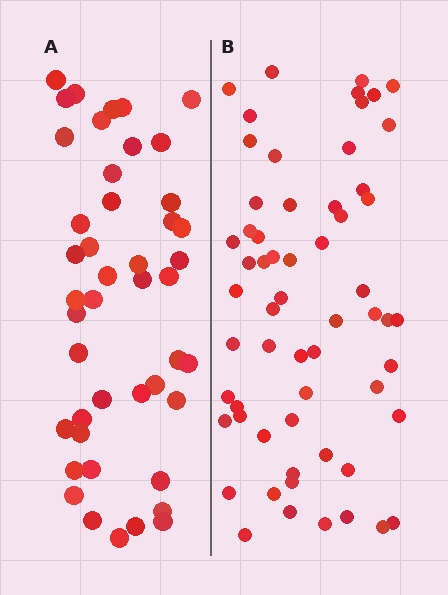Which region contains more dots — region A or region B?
Region B (the right region) has more dots.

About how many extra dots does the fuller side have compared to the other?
Region B has approximately 15 more dots than region A.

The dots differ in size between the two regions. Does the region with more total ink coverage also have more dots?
No. Region A has more total ink coverage because its dots are larger, but region B actually contains more individual dots. Total area can be misleading — the number of items is what matters here.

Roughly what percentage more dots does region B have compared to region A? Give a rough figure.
About 35% more.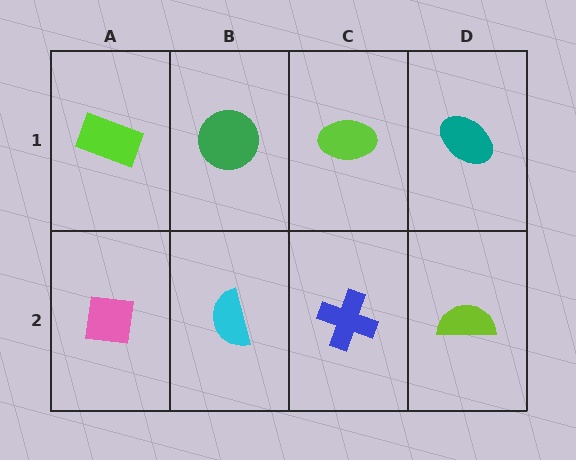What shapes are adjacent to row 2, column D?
A teal ellipse (row 1, column D), a blue cross (row 2, column C).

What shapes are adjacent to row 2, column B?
A green circle (row 1, column B), a pink square (row 2, column A), a blue cross (row 2, column C).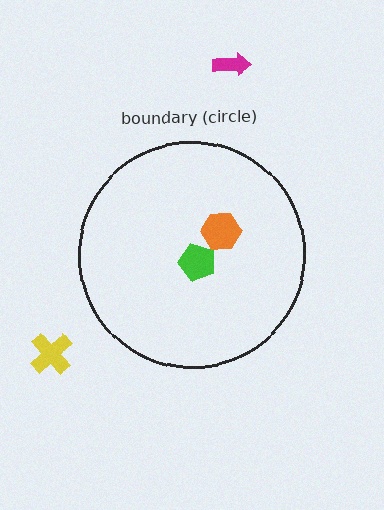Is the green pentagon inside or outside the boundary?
Inside.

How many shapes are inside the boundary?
2 inside, 2 outside.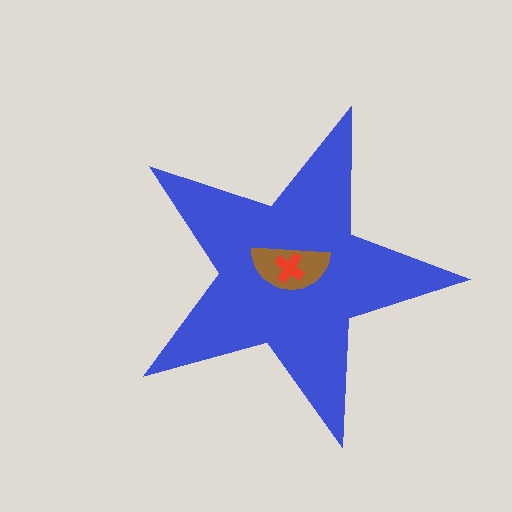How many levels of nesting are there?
3.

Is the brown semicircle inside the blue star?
Yes.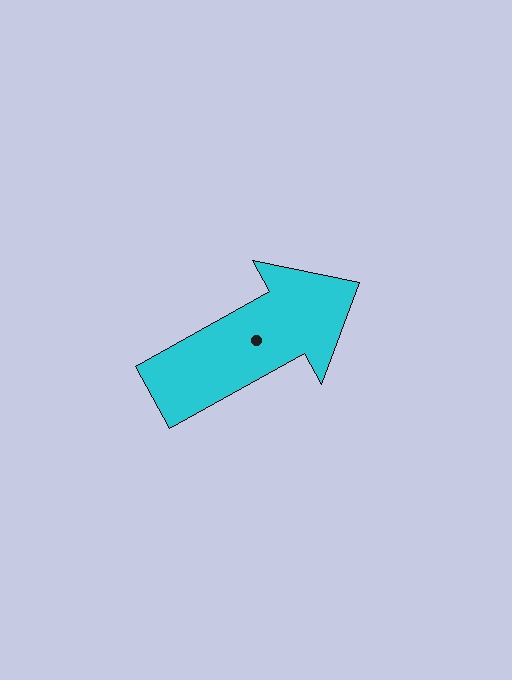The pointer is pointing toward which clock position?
Roughly 2 o'clock.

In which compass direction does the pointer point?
Northeast.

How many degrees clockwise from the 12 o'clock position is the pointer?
Approximately 61 degrees.